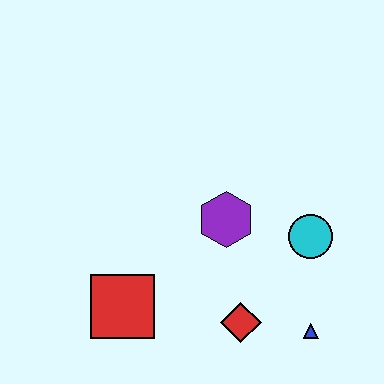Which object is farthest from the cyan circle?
The red square is farthest from the cyan circle.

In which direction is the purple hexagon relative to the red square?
The purple hexagon is to the right of the red square.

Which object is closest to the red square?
The red diamond is closest to the red square.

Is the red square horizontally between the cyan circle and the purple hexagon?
No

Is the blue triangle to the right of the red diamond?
Yes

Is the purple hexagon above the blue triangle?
Yes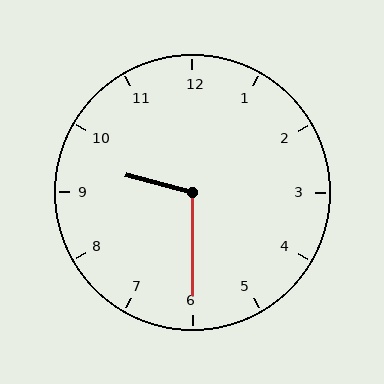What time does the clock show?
9:30.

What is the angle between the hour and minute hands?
Approximately 105 degrees.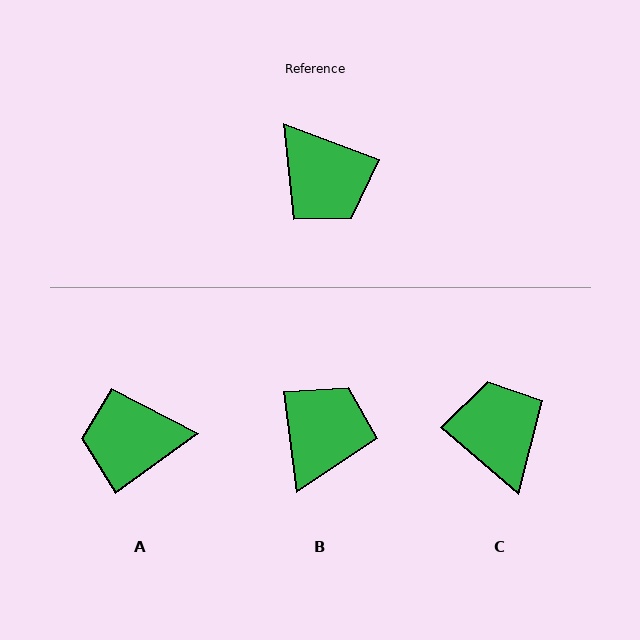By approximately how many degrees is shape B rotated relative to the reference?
Approximately 118 degrees counter-clockwise.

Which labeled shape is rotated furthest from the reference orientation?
C, about 160 degrees away.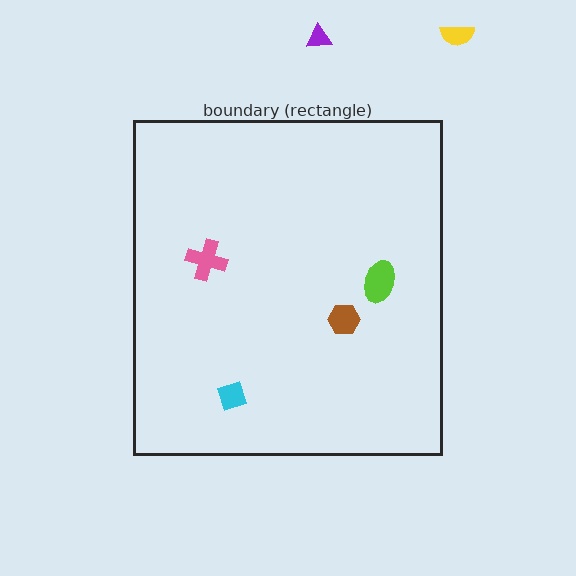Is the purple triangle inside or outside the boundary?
Outside.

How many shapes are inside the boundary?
4 inside, 2 outside.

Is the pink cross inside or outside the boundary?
Inside.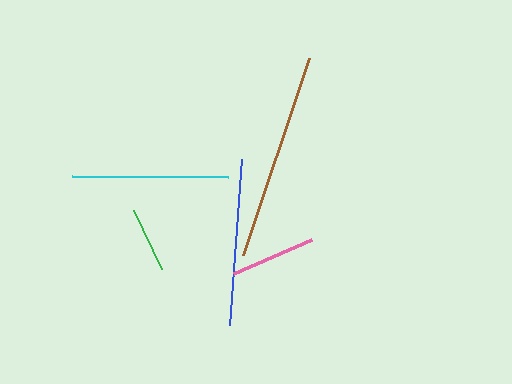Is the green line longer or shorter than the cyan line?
The cyan line is longer than the green line.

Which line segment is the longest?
The brown line is the longest at approximately 207 pixels.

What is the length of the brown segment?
The brown segment is approximately 207 pixels long.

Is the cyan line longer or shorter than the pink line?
The cyan line is longer than the pink line.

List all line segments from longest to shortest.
From longest to shortest: brown, blue, cyan, pink, green.